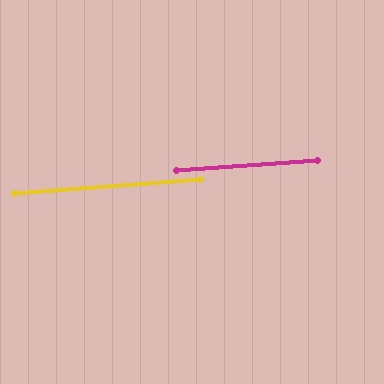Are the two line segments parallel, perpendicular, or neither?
Parallel — their directions differ by only 0.6°.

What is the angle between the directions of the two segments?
Approximately 1 degree.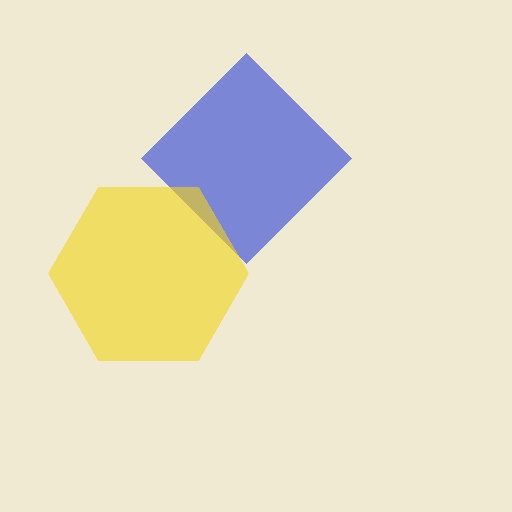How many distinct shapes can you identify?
There are 2 distinct shapes: a blue diamond, a yellow hexagon.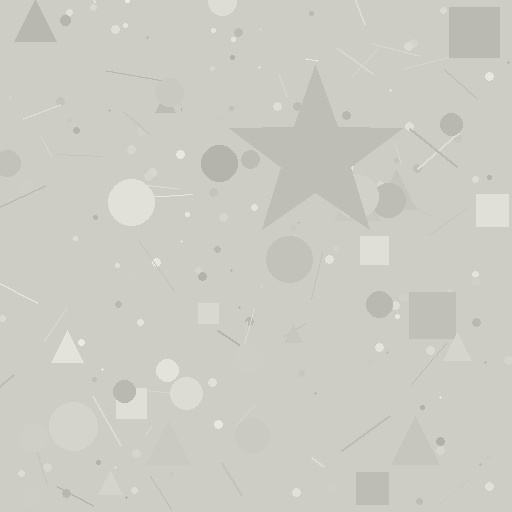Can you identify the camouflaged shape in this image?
The camouflaged shape is a star.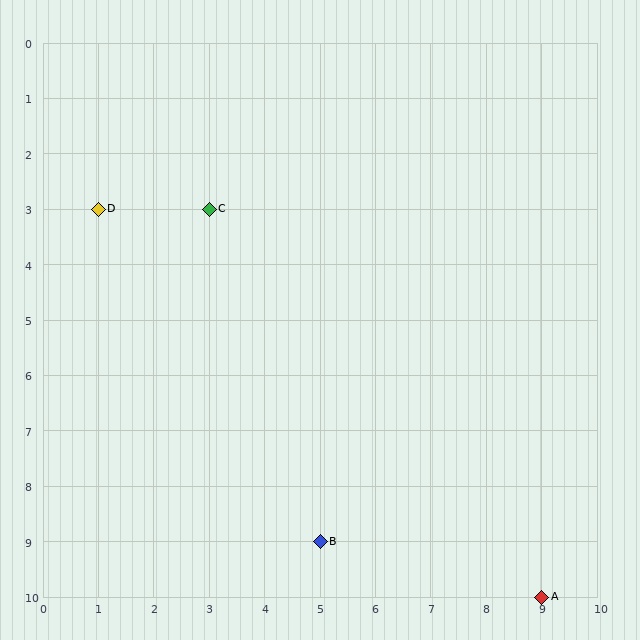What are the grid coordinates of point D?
Point D is at grid coordinates (1, 3).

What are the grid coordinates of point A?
Point A is at grid coordinates (9, 10).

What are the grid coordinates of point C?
Point C is at grid coordinates (3, 3).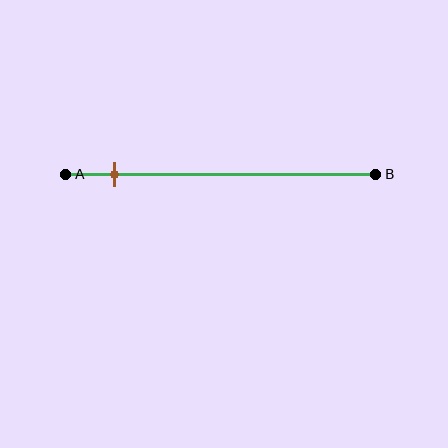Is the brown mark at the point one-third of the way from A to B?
No, the mark is at about 15% from A, not at the 33% one-third point.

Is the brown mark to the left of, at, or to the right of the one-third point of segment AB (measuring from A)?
The brown mark is to the left of the one-third point of segment AB.